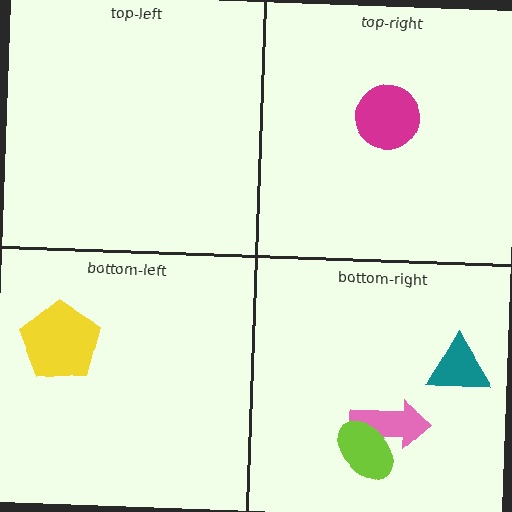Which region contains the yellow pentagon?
The bottom-left region.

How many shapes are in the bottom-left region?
1.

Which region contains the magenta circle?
The top-right region.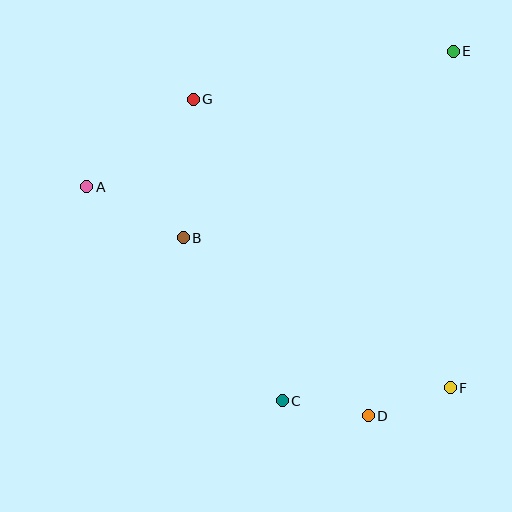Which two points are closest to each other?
Points D and F are closest to each other.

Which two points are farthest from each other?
Points A and F are farthest from each other.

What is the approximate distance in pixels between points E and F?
The distance between E and F is approximately 336 pixels.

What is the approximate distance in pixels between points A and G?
The distance between A and G is approximately 138 pixels.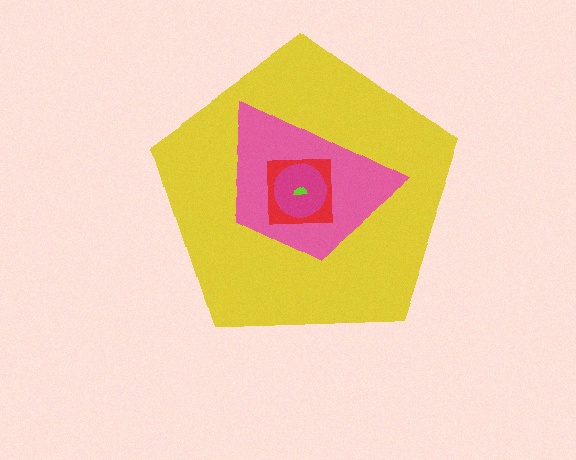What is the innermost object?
The lime semicircle.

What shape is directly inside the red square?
The magenta circle.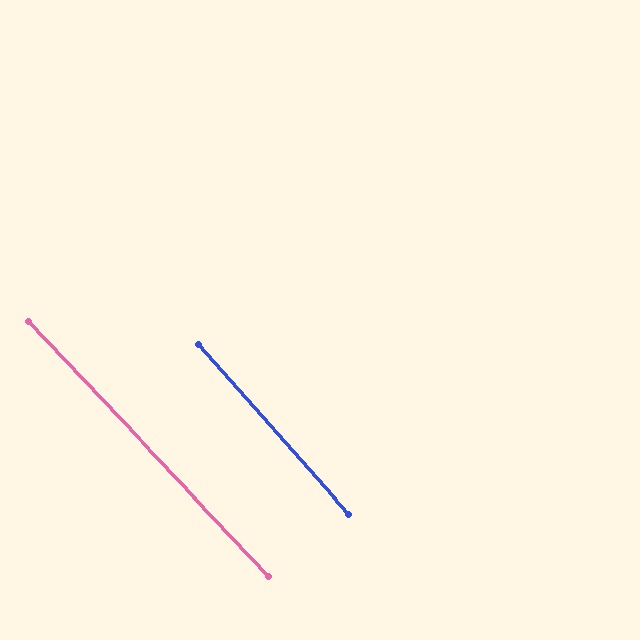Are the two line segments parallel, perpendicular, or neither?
Parallel — their directions differ by only 1.9°.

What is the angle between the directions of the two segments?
Approximately 2 degrees.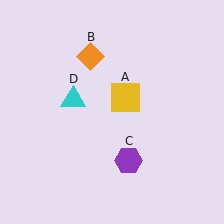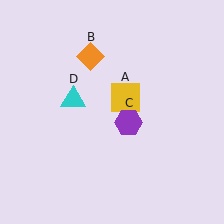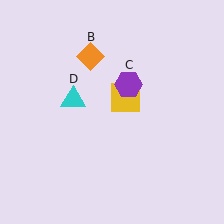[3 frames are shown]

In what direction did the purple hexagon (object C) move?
The purple hexagon (object C) moved up.